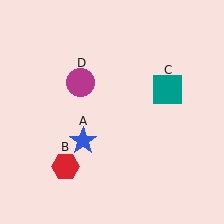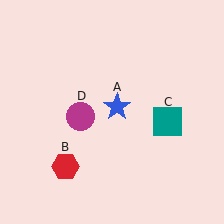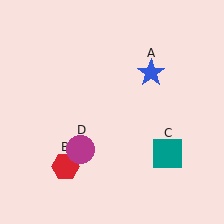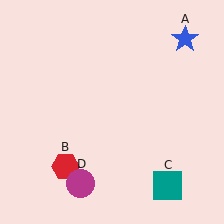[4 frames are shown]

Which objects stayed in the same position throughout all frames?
Red hexagon (object B) remained stationary.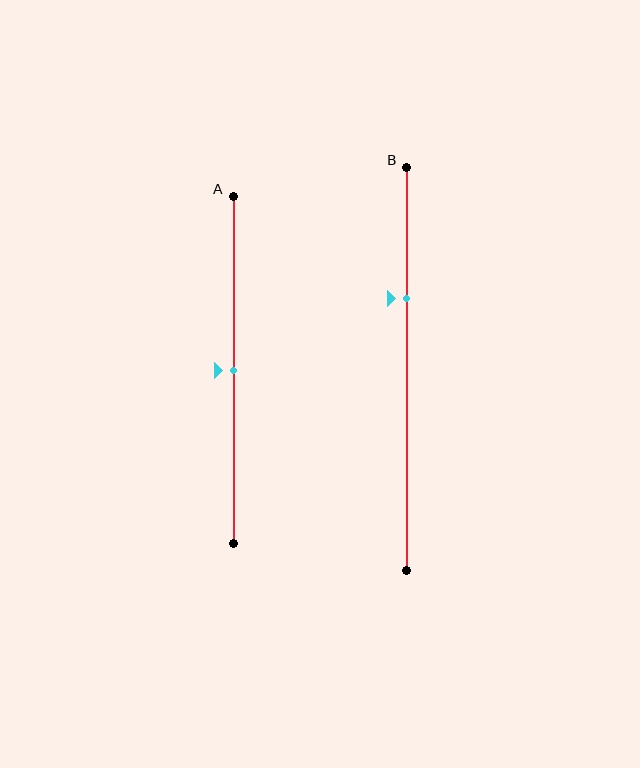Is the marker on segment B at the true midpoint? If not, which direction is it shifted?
No, the marker on segment B is shifted upward by about 17% of the segment length.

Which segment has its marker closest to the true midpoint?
Segment A has its marker closest to the true midpoint.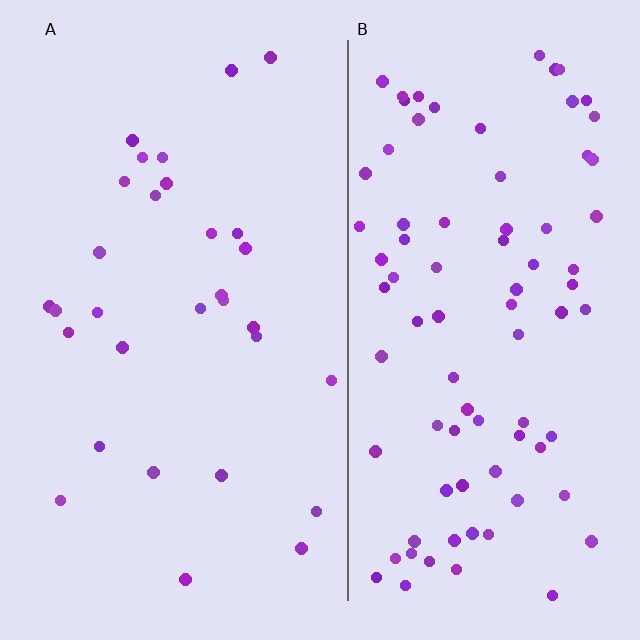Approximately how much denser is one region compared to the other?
Approximately 2.8× — region B over region A.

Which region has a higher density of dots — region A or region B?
B (the right).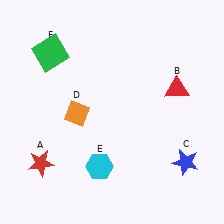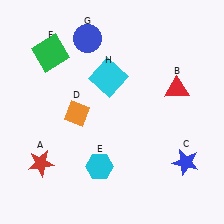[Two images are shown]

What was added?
A blue circle (G), a cyan square (H) were added in Image 2.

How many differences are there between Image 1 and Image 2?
There are 2 differences between the two images.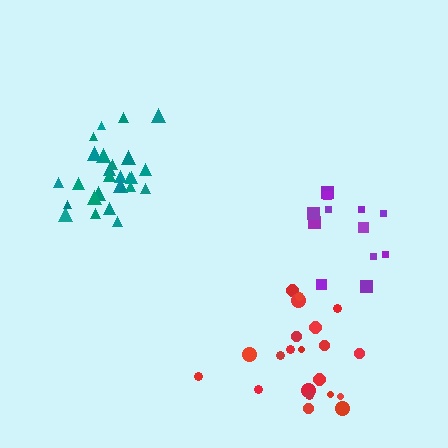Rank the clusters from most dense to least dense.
teal, purple, red.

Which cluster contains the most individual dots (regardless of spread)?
Teal (27).